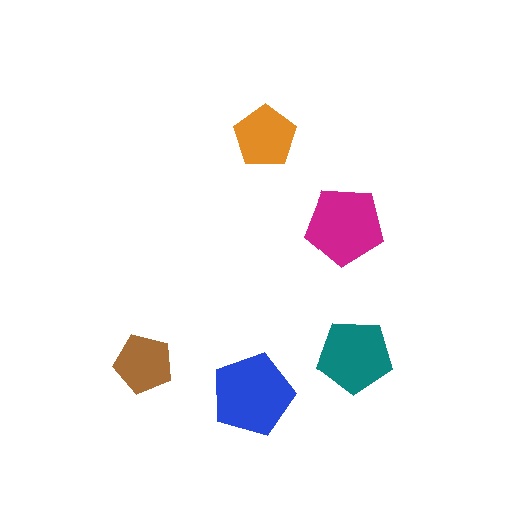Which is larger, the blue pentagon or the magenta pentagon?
The blue one.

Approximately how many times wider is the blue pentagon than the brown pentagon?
About 1.5 times wider.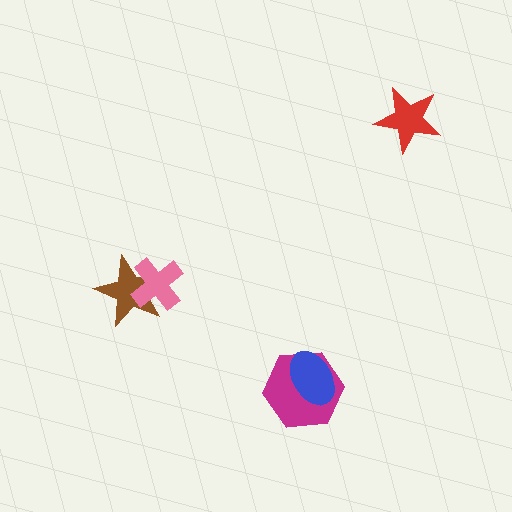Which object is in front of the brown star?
The pink cross is in front of the brown star.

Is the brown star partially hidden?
Yes, it is partially covered by another shape.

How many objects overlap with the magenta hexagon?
1 object overlaps with the magenta hexagon.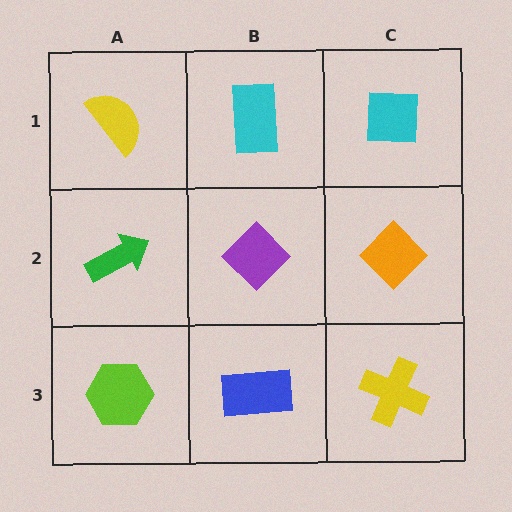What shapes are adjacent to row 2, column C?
A cyan square (row 1, column C), a yellow cross (row 3, column C), a purple diamond (row 2, column B).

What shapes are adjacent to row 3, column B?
A purple diamond (row 2, column B), a lime hexagon (row 3, column A), a yellow cross (row 3, column C).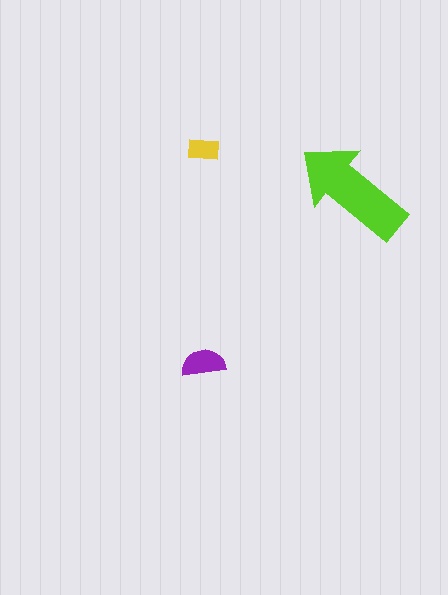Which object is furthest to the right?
The lime arrow is rightmost.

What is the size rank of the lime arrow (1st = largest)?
1st.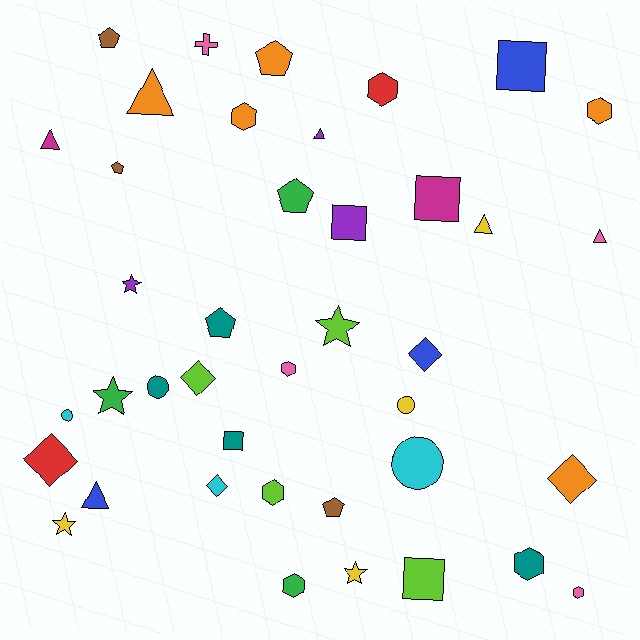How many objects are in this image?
There are 40 objects.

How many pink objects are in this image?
There are 4 pink objects.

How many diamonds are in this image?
There are 5 diamonds.